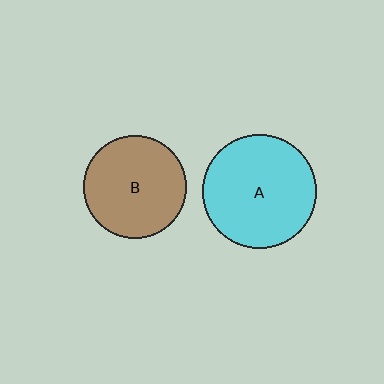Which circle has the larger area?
Circle A (cyan).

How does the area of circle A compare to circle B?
Approximately 1.2 times.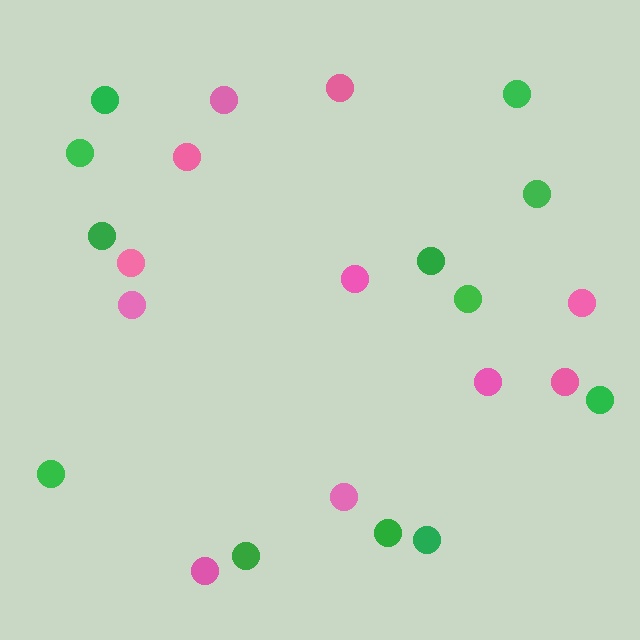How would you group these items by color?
There are 2 groups: one group of pink circles (11) and one group of green circles (12).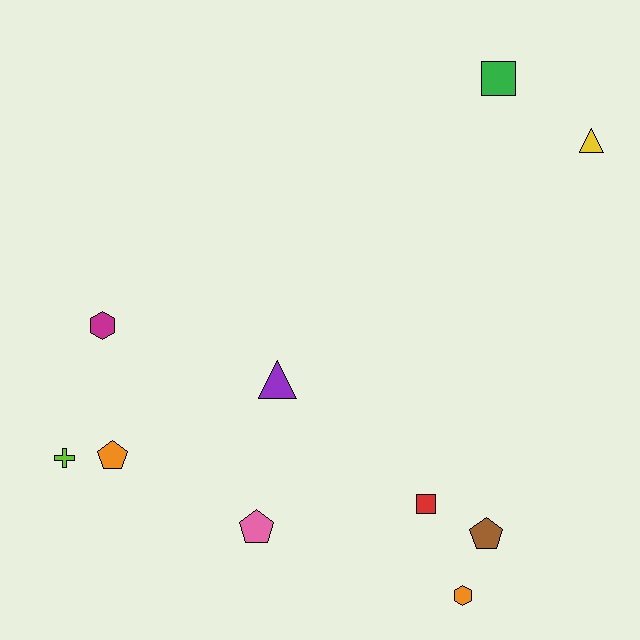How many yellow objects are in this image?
There is 1 yellow object.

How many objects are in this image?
There are 10 objects.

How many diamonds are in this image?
There are no diamonds.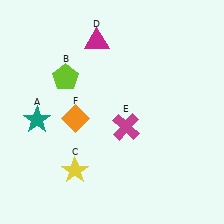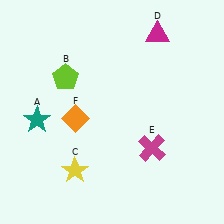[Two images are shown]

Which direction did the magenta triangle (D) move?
The magenta triangle (D) moved right.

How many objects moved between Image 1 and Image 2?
2 objects moved between the two images.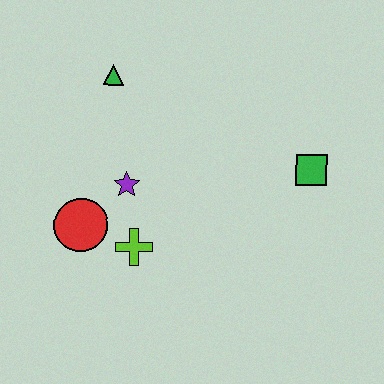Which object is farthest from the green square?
The red circle is farthest from the green square.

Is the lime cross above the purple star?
No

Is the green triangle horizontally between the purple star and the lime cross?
No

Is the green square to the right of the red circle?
Yes